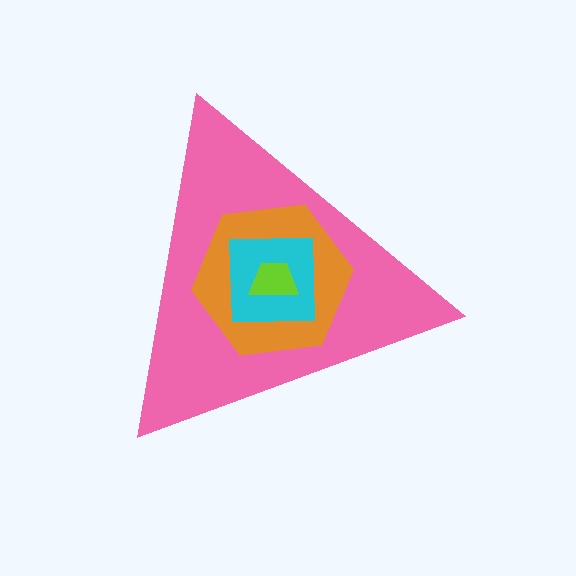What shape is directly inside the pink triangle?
The orange hexagon.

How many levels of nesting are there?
4.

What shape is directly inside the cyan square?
The lime trapezoid.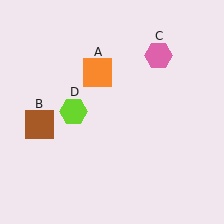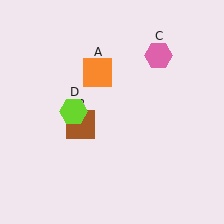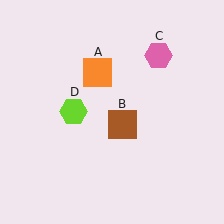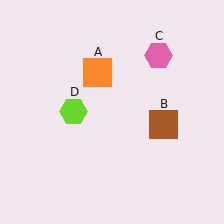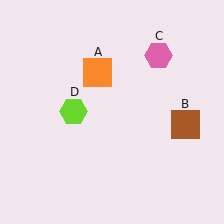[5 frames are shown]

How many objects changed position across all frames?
1 object changed position: brown square (object B).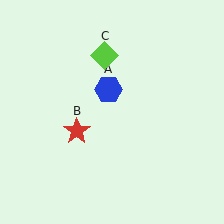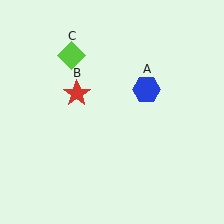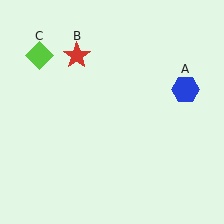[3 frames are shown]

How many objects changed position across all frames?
3 objects changed position: blue hexagon (object A), red star (object B), lime diamond (object C).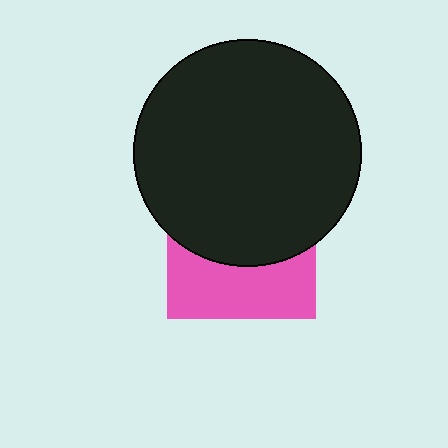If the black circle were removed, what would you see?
You would see the complete pink square.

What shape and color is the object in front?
The object in front is a black circle.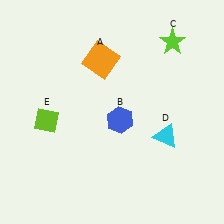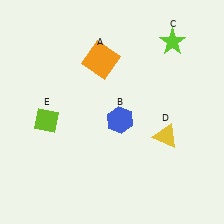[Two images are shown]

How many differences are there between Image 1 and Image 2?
There is 1 difference between the two images.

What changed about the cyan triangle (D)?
In Image 1, D is cyan. In Image 2, it changed to yellow.